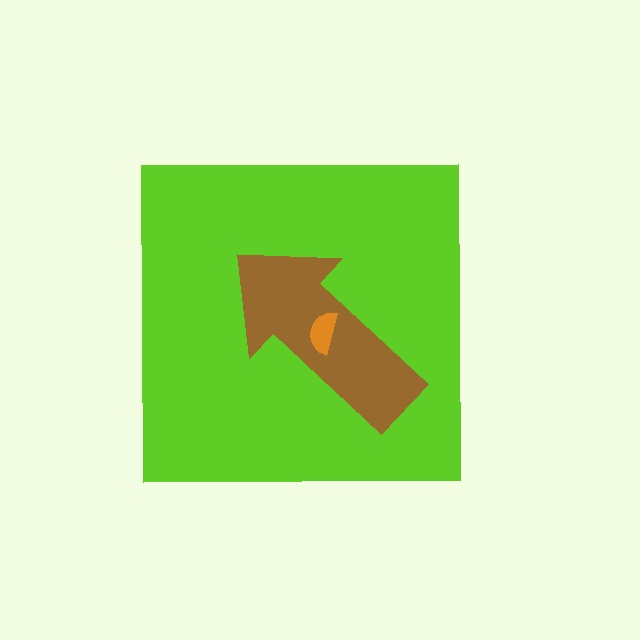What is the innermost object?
The orange semicircle.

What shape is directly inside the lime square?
The brown arrow.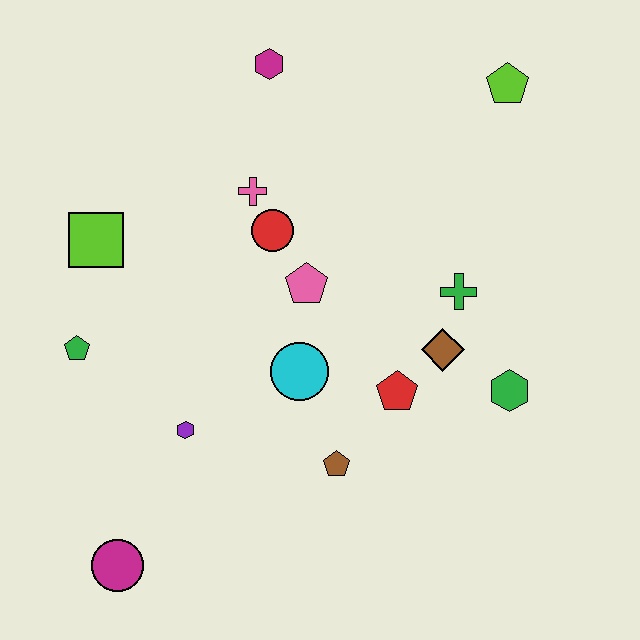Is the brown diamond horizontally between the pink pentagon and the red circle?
No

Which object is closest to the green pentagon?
The lime square is closest to the green pentagon.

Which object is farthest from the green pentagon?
The lime pentagon is farthest from the green pentagon.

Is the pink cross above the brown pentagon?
Yes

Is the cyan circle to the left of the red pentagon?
Yes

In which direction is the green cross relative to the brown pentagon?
The green cross is above the brown pentagon.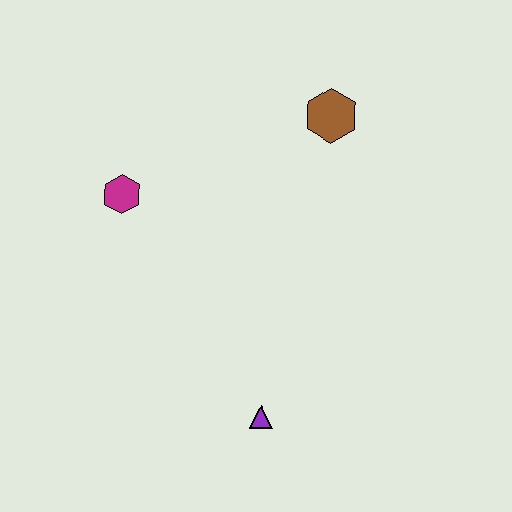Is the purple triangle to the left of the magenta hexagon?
No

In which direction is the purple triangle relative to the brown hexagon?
The purple triangle is below the brown hexagon.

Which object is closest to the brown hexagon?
The magenta hexagon is closest to the brown hexagon.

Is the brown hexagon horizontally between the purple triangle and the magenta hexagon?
No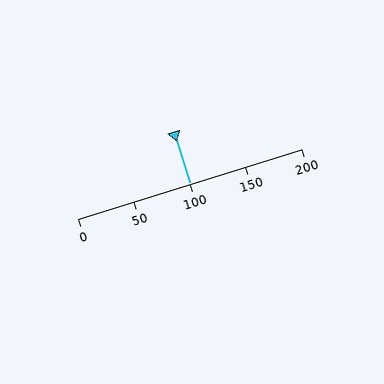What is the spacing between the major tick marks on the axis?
The major ticks are spaced 50 apart.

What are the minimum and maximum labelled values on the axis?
The axis runs from 0 to 200.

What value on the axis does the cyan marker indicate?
The marker indicates approximately 100.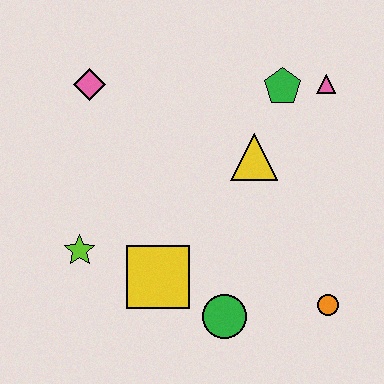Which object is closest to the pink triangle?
The green pentagon is closest to the pink triangle.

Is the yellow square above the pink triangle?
No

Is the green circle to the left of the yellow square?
No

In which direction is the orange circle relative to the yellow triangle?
The orange circle is below the yellow triangle.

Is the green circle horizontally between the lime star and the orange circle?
Yes